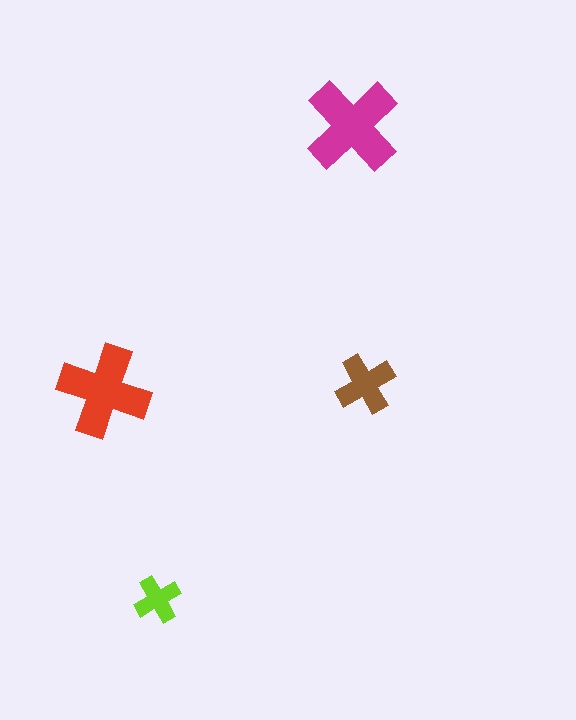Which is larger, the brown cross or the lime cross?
The brown one.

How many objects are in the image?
There are 4 objects in the image.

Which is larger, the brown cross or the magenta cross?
The magenta one.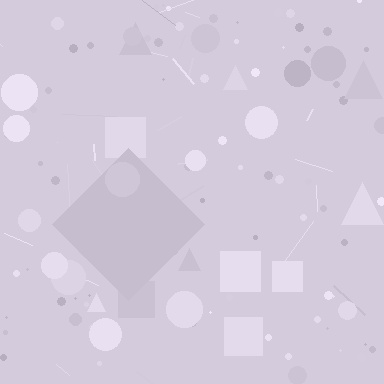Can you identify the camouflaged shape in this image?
The camouflaged shape is a diamond.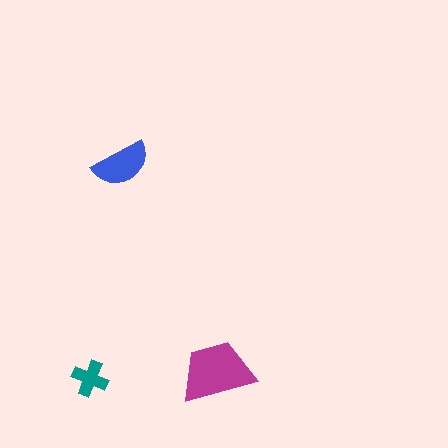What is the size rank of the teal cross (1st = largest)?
3rd.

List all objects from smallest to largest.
The teal cross, the blue semicircle, the magenta trapezoid.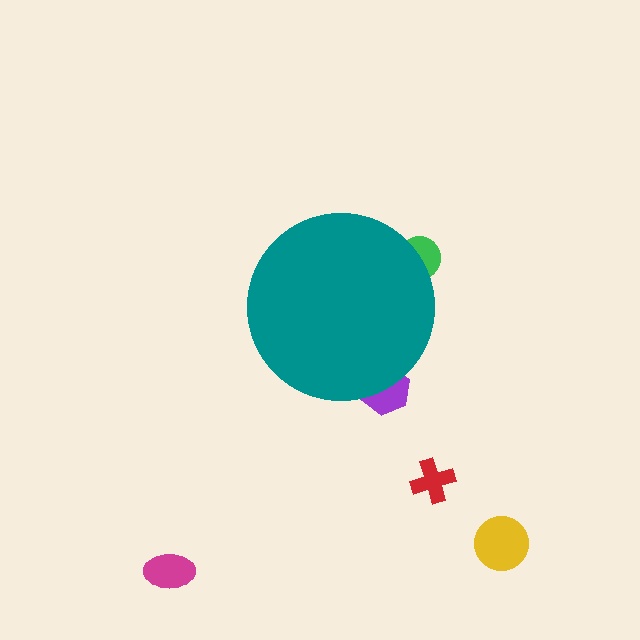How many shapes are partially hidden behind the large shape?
2 shapes are partially hidden.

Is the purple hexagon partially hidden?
Yes, the purple hexagon is partially hidden behind the teal circle.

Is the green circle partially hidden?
Yes, the green circle is partially hidden behind the teal circle.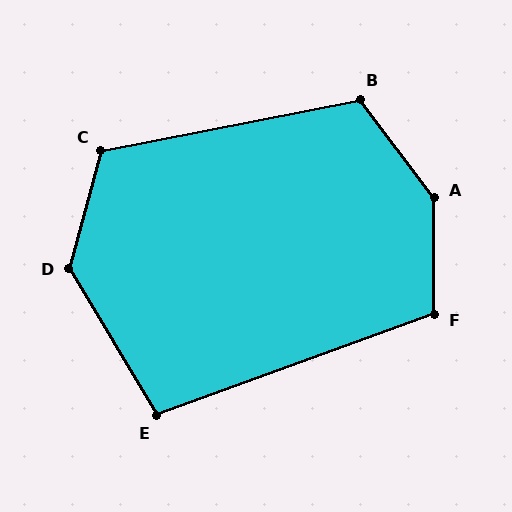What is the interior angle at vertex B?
Approximately 116 degrees (obtuse).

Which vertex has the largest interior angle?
A, at approximately 143 degrees.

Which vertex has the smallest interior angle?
E, at approximately 101 degrees.